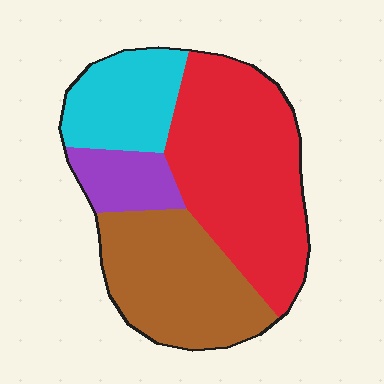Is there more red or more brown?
Red.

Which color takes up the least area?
Purple, at roughly 10%.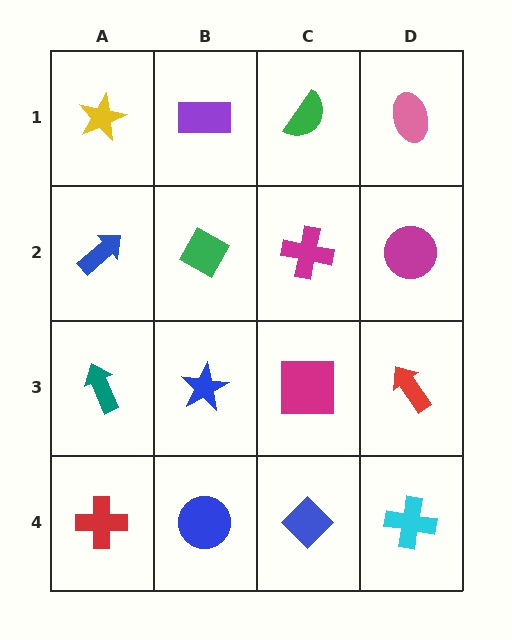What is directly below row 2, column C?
A magenta square.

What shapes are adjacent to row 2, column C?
A green semicircle (row 1, column C), a magenta square (row 3, column C), a green diamond (row 2, column B), a magenta circle (row 2, column D).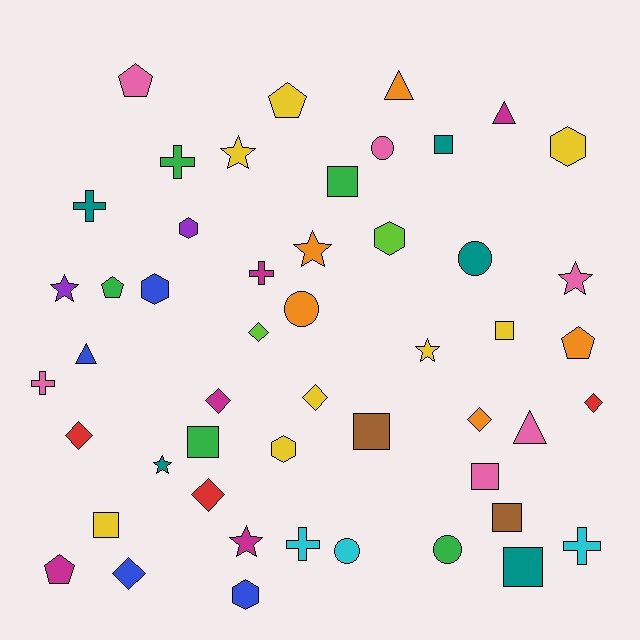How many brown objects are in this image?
There are 2 brown objects.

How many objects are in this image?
There are 50 objects.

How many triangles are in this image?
There are 4 triangles.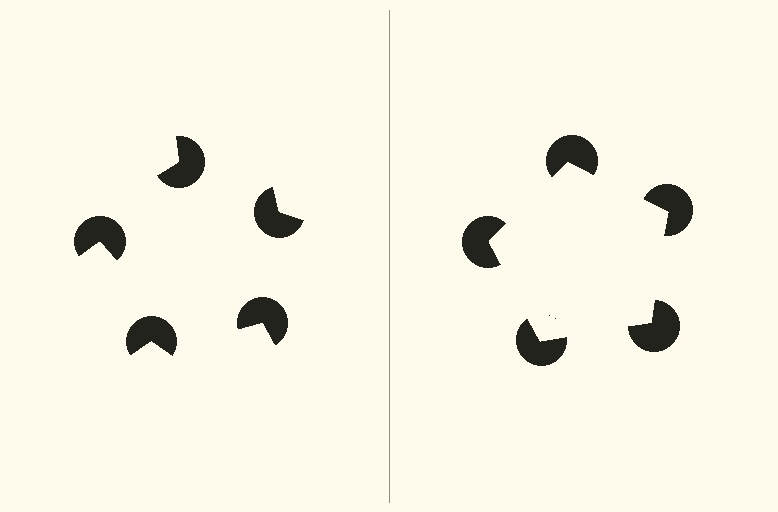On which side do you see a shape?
An illusory pentagon appears on the right side. On the left side the wedge cuts are rotated, so no coherent shape forms.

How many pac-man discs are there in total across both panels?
10 — 5 on each side.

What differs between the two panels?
The pac-man discs are positioned identically on both sides; only the wedge orientations differ. On the right they align to a pentagon; on the left they are misaligned.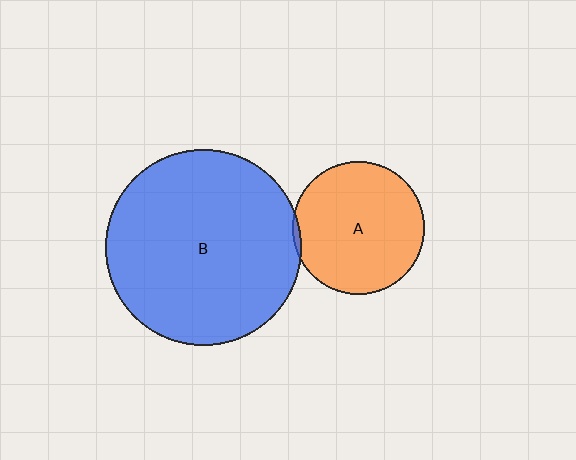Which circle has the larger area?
Circle B (blue).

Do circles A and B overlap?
Yes.